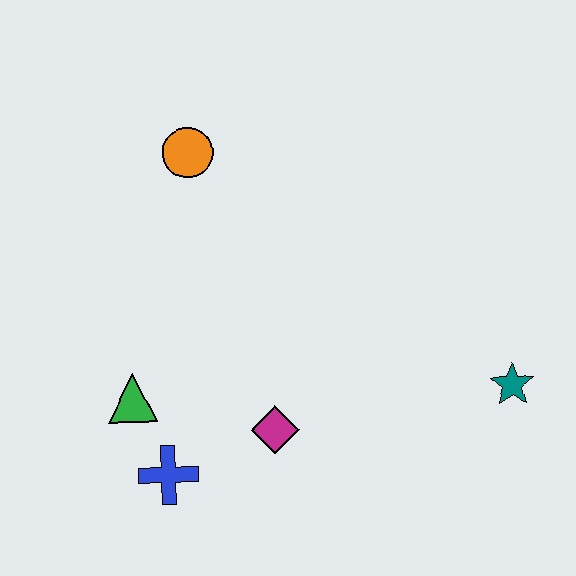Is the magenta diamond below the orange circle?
Yes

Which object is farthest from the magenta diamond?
The orange circle is farthest from the magenta diamond.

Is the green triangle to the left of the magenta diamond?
Yes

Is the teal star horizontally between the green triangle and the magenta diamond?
No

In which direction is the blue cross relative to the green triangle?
The blue cross is below the green triangle.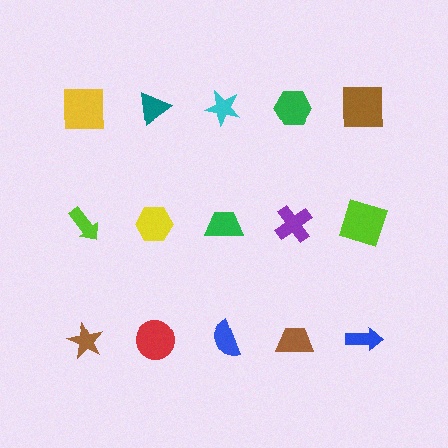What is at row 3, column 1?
A brown star.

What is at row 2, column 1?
A lime arrow.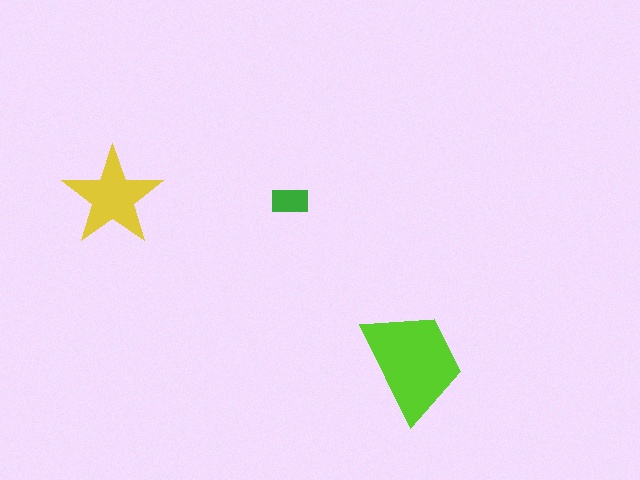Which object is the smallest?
The green rectangle.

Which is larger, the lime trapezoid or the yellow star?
The lime trapezoid.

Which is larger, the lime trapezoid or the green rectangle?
The lime trapezoid.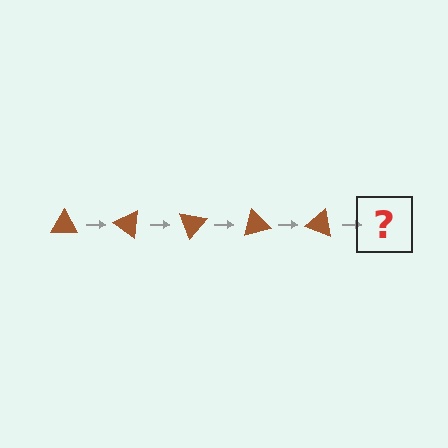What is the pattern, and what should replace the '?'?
The pattern is that the triangle rotates 35 degrees each step. The '?' should be a brown triangle rotated 175 degrees.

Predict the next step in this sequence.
The next step is a brown triangle rotated 175 degrees.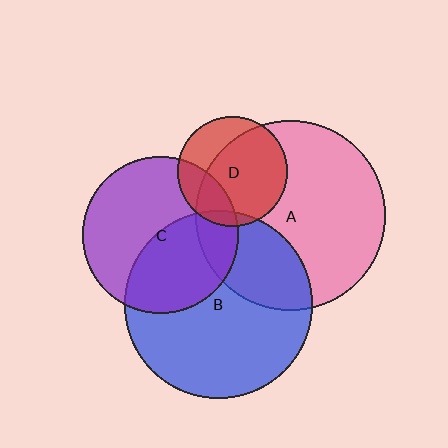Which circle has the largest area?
Circle A (pink).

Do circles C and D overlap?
Yes.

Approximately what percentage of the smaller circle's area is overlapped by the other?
Approximately 25%.